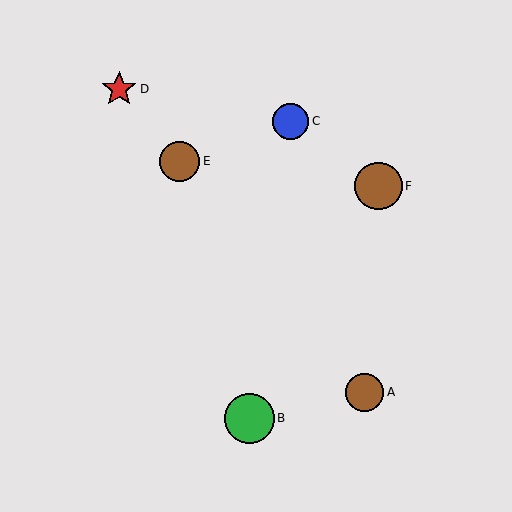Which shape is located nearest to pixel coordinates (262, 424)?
The green circle (labeled B) at (249, 418) is nearest to that location.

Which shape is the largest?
The green circle (labeled B) is the largest.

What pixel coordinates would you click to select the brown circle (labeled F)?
Click at (379, 186) to select the brown circle F.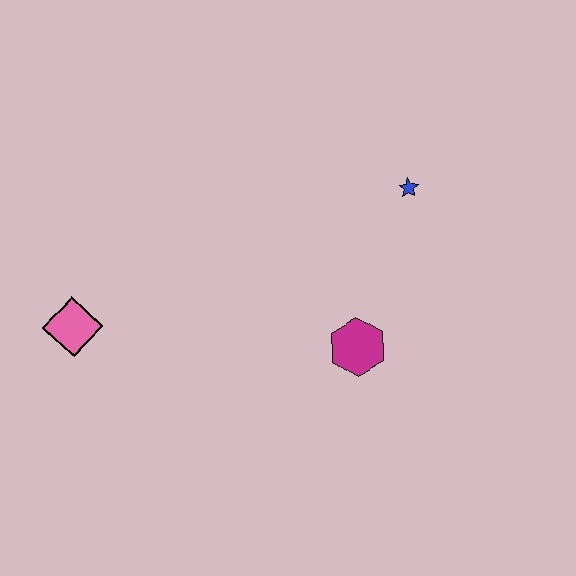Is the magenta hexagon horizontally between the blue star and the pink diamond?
Yes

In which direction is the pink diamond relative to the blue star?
The pink diamond is to the left of the blue star.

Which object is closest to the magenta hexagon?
The blue star is closest to the magenta hexagon.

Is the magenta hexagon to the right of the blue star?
No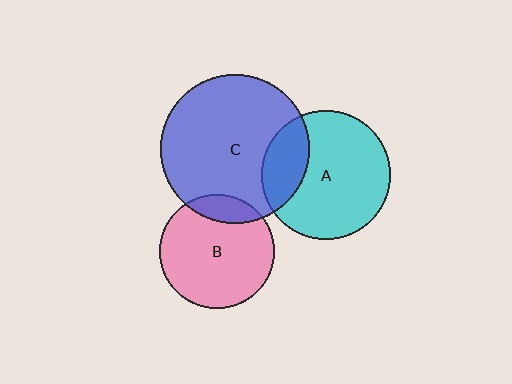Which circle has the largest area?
Circle C (blue).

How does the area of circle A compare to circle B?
Approximately 1.3 times.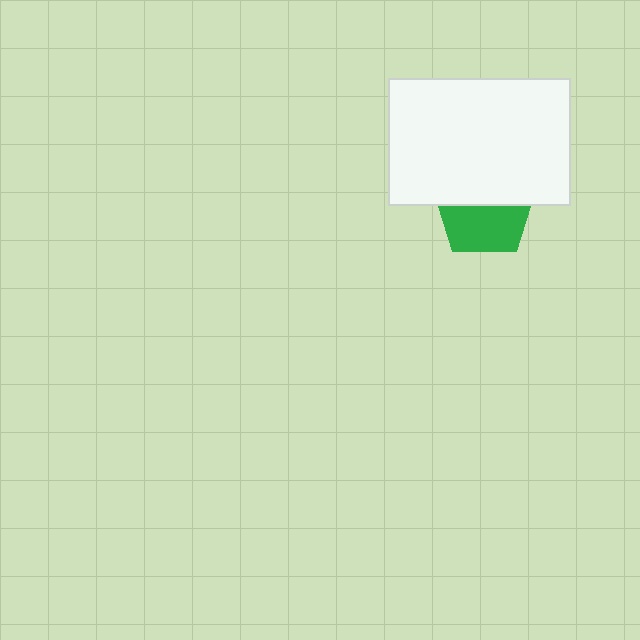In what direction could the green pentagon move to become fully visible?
The green pentagon could move down. That would shift it out from behind the white rectangle entirely.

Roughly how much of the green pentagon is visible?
About half of it is visible (roughly 52%).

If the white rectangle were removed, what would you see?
You would see the complete green pentagon.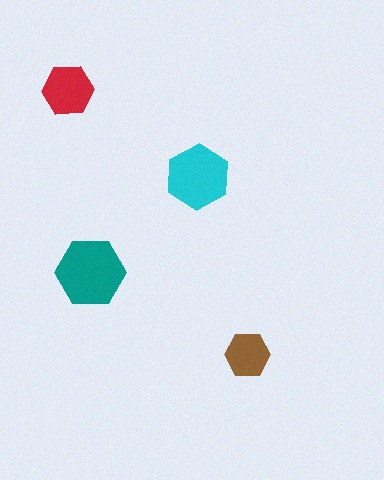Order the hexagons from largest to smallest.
the teal one, the cyan one, the red one, the brown one.